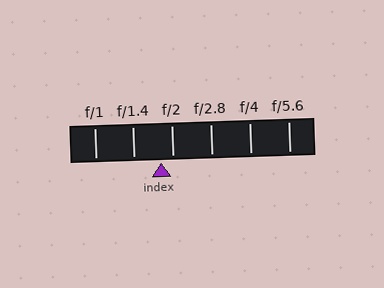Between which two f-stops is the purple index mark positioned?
The index mark is between f/1.4 and f/2.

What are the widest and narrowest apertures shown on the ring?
The widest aperture shown is f/1 and the narrowest is f/5.6.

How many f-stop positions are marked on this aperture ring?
There are 6 f-stop positions marked.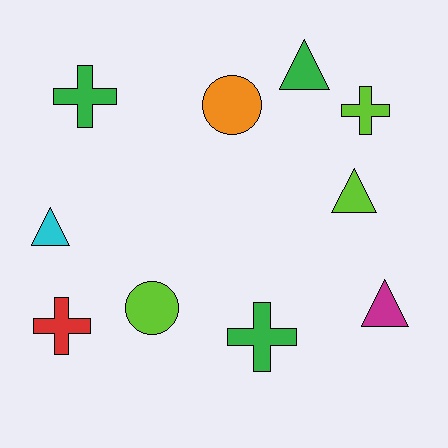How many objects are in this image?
There are 10 objects.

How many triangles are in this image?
There are 4 triangles.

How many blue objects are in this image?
There are no blue objects.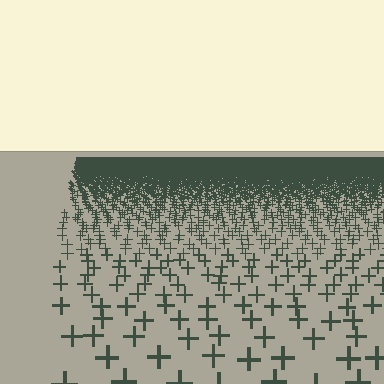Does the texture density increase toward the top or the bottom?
Density increases toward the top.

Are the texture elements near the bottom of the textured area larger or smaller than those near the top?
Larger. Near the bottom, elements are closer to the viewer and appear at a bigger on-screen size.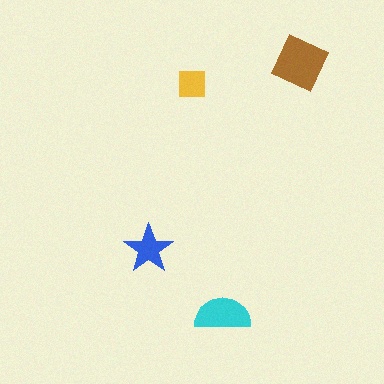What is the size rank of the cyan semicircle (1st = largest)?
2nd.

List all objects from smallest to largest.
The yellow square, the blue star, the cyan semicircle, the brown diamond.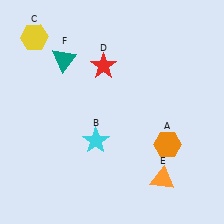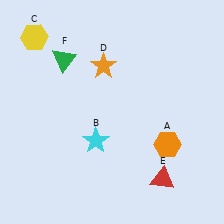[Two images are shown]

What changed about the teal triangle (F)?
In Image 1, F is teal. In Image 2, it changed to green.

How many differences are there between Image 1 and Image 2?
There are 3 differences between the two images.